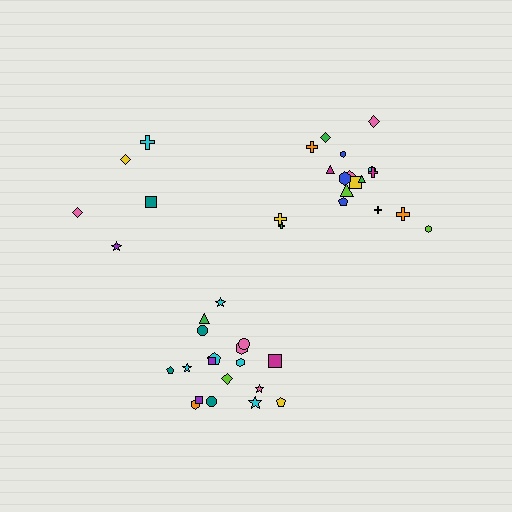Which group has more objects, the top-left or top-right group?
The top-right group.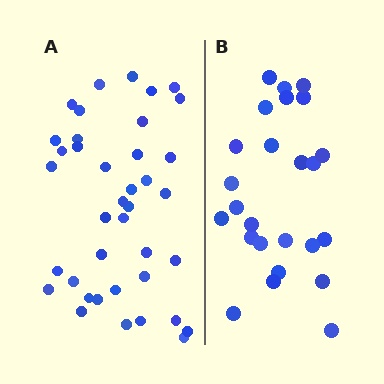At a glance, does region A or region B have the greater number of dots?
Region A (the left region) has more dots.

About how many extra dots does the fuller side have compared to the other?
Region A has approximately 15 more dots than region B.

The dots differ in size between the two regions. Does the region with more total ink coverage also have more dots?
No. Region B has more total ink coverage because its dots are larger, but region A actually contains more individual dots. Total area can be misleading — the number of items is what matters here.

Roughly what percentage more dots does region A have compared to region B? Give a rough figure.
About 55% more.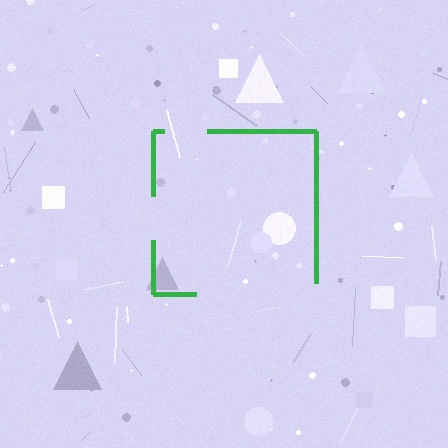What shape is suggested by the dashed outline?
The dashed outline suggests a square.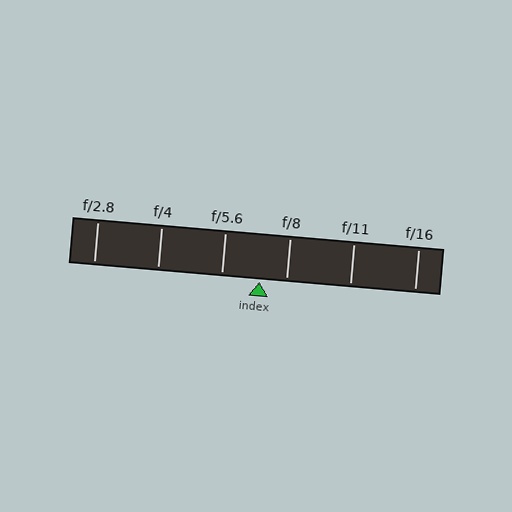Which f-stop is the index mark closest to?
The index mark is closest to f/8.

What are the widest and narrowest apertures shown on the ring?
The widest aperture shown is f/2.8 and the narrowest is f/16.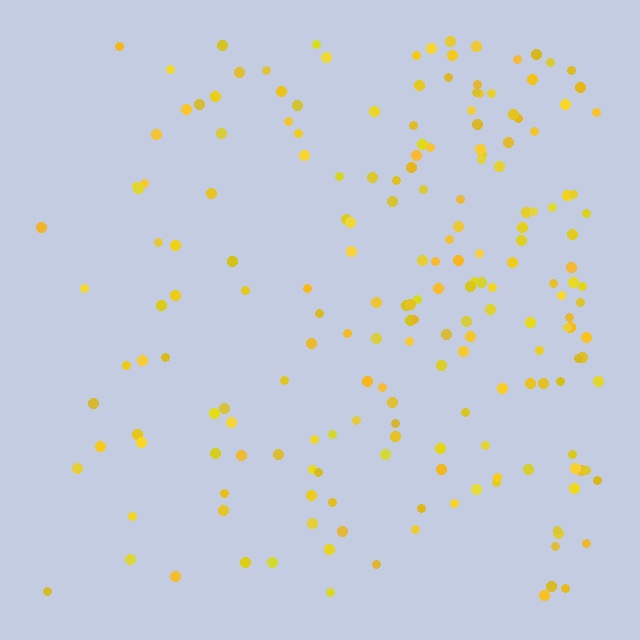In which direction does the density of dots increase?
From left to right, with the right side densest.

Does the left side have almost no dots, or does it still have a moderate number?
Still a moderate number, just noticeably fewer than the right.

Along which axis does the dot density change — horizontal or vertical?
Horizontal.